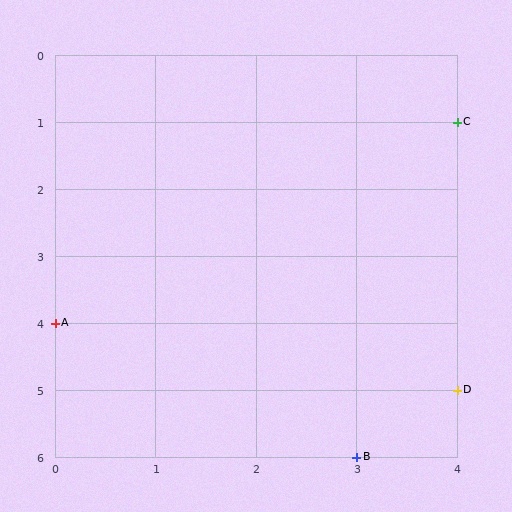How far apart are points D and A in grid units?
Points D and A are 4 columns and 1 row apart (about 4.1 grid units diagonally).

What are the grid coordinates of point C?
Point C is at grid coordinates (4, 1).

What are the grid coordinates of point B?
Point B is at grid coordinates (3, 6).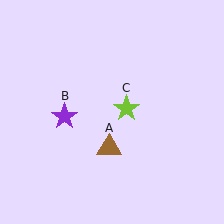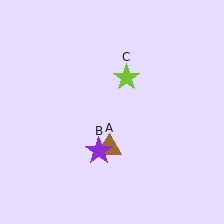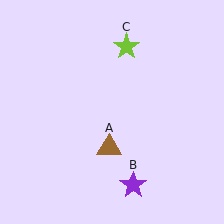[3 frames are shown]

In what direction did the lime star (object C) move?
The lime star (object C) moved up.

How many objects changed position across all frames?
2 objects changed position: purple star (object B), lime star (object C).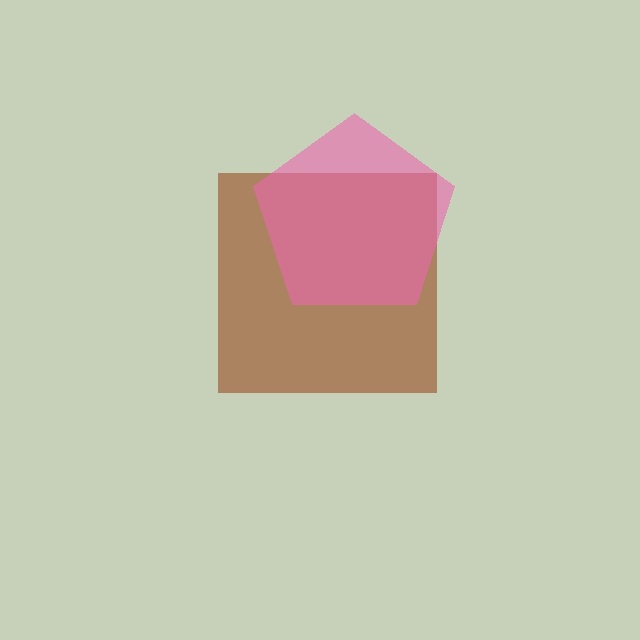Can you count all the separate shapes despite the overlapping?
Yes, there are 2 separate shapes.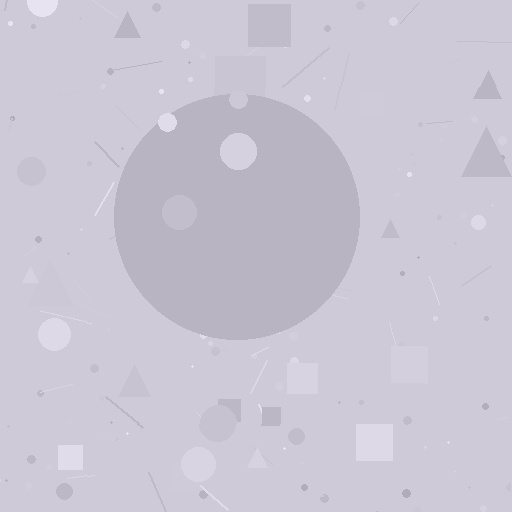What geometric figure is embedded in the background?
A circle is embedded in the background.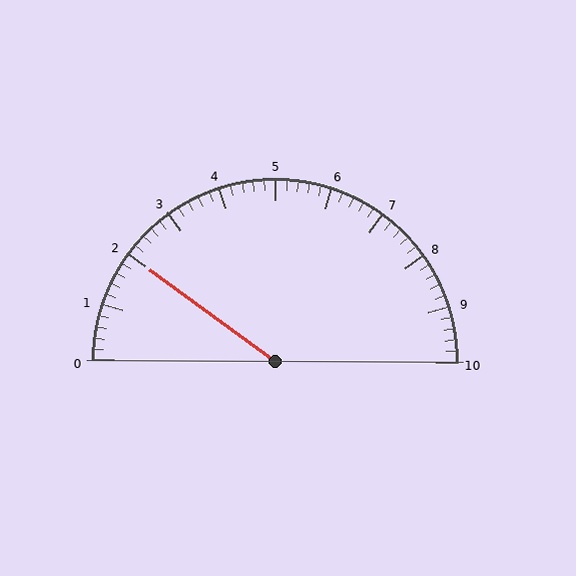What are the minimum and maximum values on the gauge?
The gauge ranges from 0 to 10.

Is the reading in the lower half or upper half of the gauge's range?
The reading is in the lower half of the range (0 to 10).